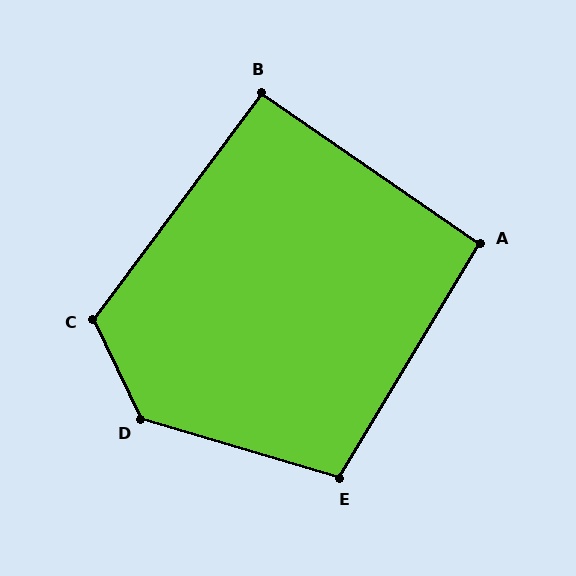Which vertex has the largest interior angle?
D, at approximately 132 degrees.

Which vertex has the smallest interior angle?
B, at approximately 92 degrees.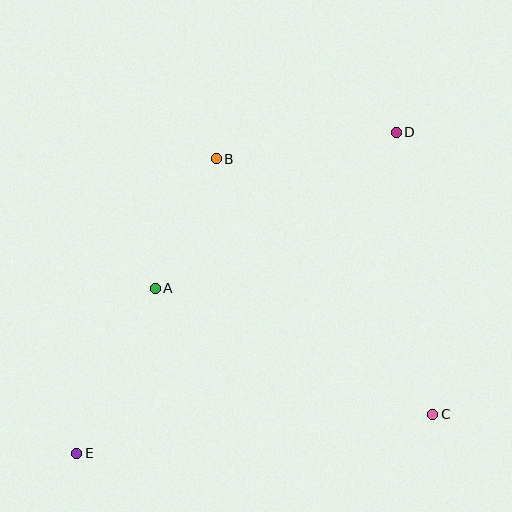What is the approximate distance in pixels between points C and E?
The distance between C and E is approximately 359 pixels.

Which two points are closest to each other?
Points A and B are closest to each other.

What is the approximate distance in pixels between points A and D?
The distance between A and D is approximately 287 pixels.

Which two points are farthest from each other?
Points D and E are farthest from each other.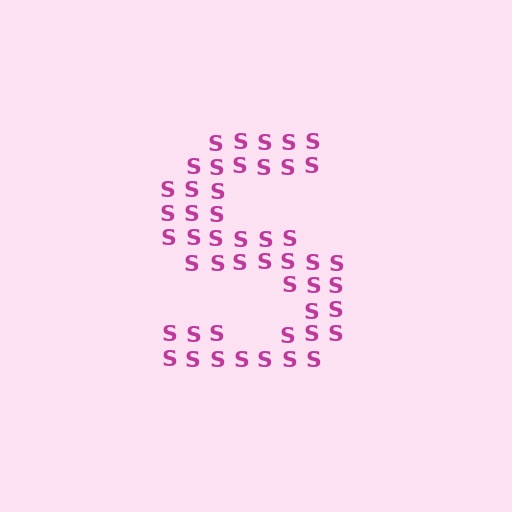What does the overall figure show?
The overall figure shows the letter S.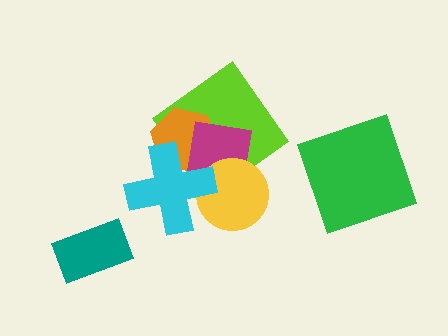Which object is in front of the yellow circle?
The cyan cross is in front of the yellow circle.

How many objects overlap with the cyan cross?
4 objects overlap with the cyan cross.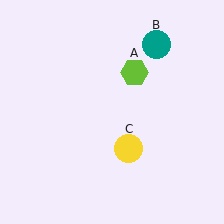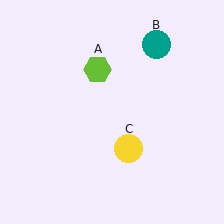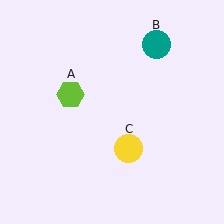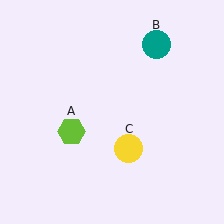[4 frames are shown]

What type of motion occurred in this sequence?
The lime hexagon (object A) rotated counterclockwise around the center of the scene.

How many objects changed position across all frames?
1 object changed position: lime hexagon (object A).